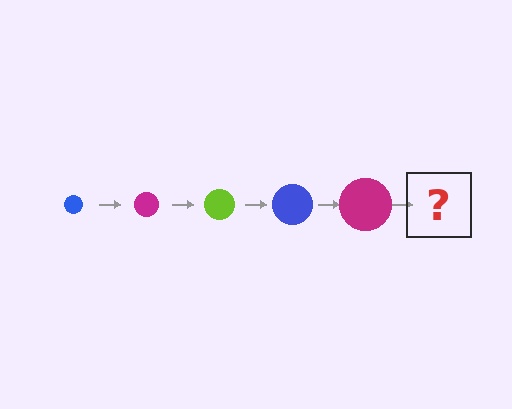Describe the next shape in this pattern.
It should be a lime circle, larger than the previous one.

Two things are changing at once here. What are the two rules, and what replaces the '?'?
The two rules are that the circle grows larger each step and the color cycles through blue, magenta, and lime. The '?' should be a lime circle, larger than the previous one.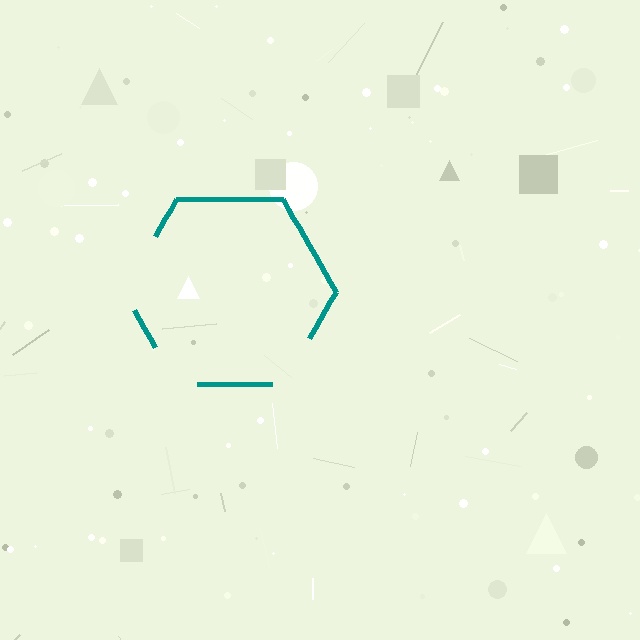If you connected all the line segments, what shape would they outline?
They would outline a hexagon.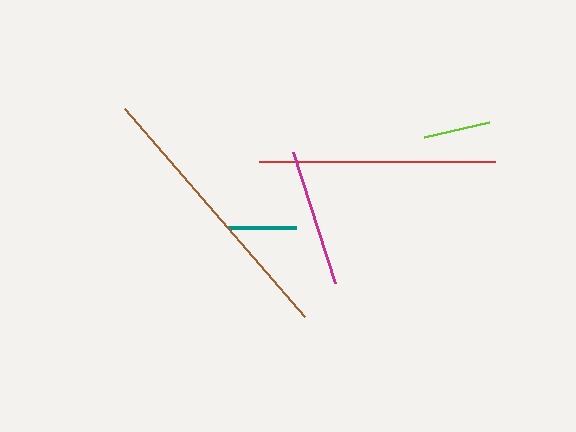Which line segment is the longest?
The brown line is the longest at approximately 275 pixels.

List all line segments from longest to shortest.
From longest to shortest: brown, red, magenta, teal, lime.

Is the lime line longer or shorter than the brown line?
The brown line is longer than the lime line.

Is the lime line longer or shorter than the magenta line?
The magenta line is longer than the lime line.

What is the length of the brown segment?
The brown segment is approximately 275 pixels long.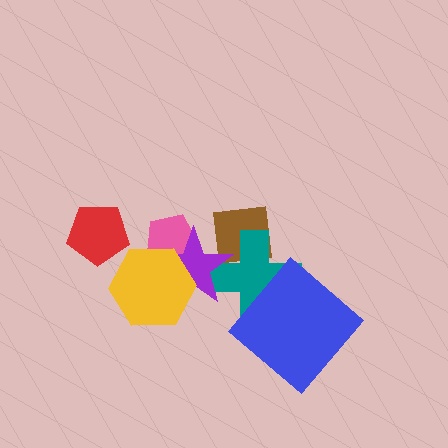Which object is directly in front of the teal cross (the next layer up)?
The purple star is directly in front of the teal cross.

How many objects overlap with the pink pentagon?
2 objects overlap with the pink pentagon.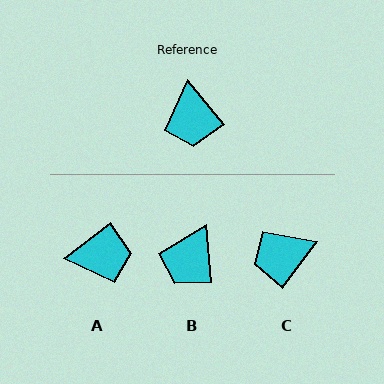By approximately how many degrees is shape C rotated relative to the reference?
Approximately 75 degrees clockwise.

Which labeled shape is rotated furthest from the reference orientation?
A, about 89 degrees away.